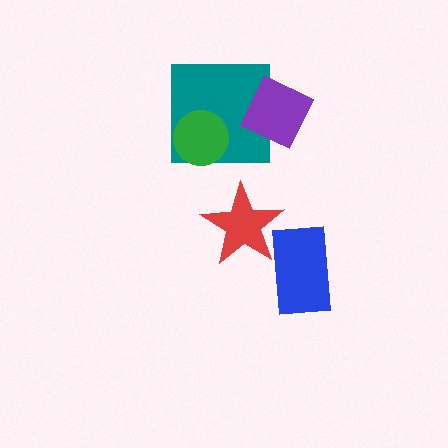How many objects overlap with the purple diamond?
1 object overlaps with the purple diamond.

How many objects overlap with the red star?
1 object overlaps with the red star.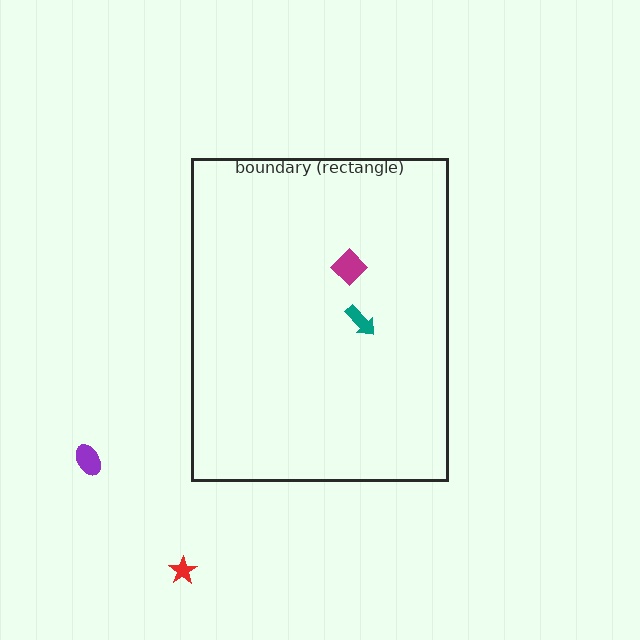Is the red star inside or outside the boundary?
Outside.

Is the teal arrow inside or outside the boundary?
Inside.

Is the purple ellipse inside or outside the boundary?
Outside.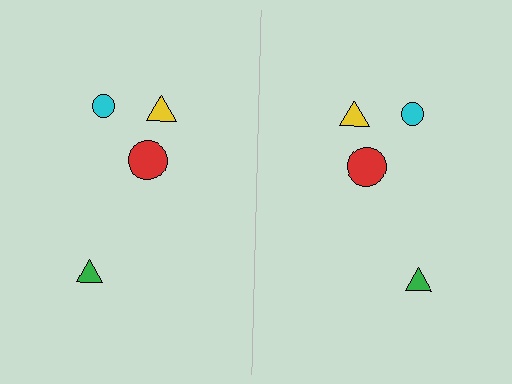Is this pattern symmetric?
Yes, this pattern has bilateral (reflection) symmetry.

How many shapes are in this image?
There are 8 shapes in this image.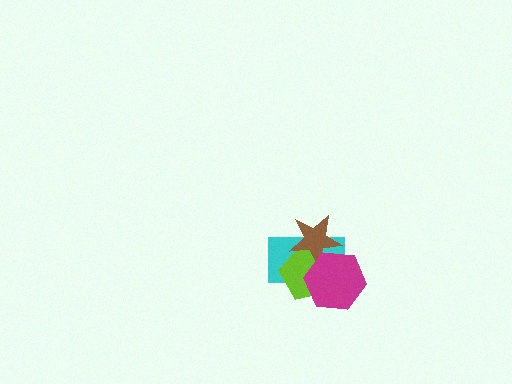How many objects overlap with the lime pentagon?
3 objects overlap with the lime pentagon.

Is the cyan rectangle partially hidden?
Yes, it is partially covered by another shape.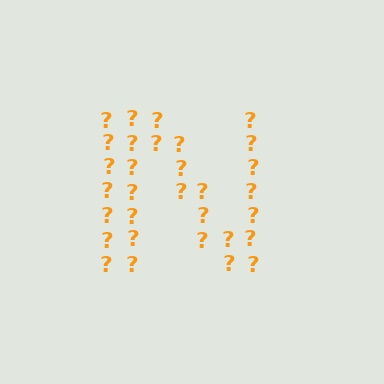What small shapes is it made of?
It is made of small question marks.